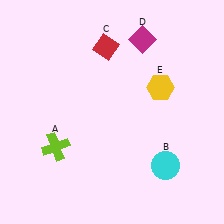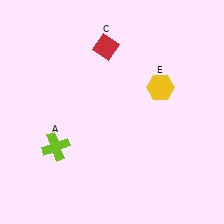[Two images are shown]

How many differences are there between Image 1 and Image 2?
There are 2 differences between the two images.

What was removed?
The cyan circle (B), the magenta diamond (D) were removed in Image 2.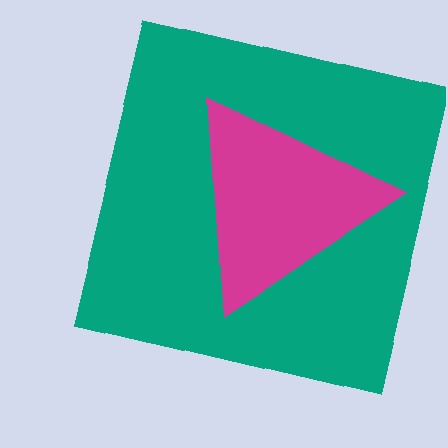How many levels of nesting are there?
2.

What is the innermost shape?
The magenta triangle.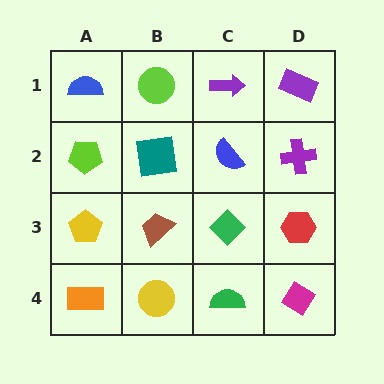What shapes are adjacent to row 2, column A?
A blue semicircle (row 1, column A), a yellow pentagon (row 3, column A), a teal square (row 2, column B).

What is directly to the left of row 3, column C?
A brown trapezoid.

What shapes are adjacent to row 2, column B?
A lime circle (row 1, column B), a brown trapezoid (row 3, column B), a lime pentagon (row 2, column A), a blue semicircle (row 2, column C).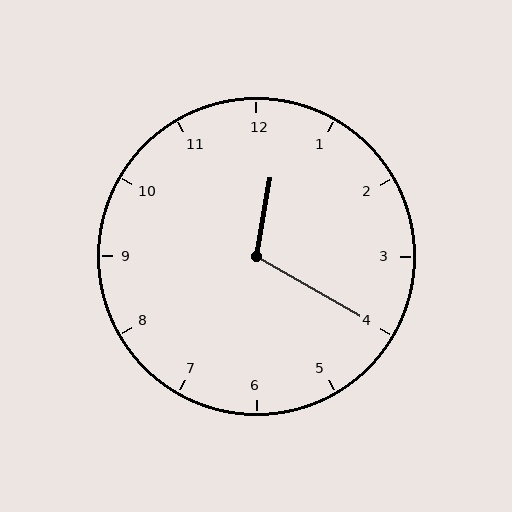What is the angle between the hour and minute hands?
Approximately 110 degrees.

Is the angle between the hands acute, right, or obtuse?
It is obtuse.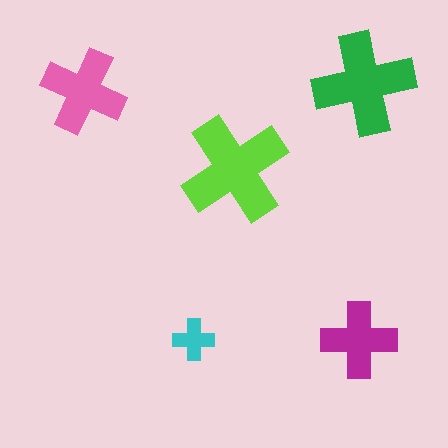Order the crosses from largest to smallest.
the lime one, the green one, the pink one, the magenta one, the cyan one.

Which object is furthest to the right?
The green cross is rightmost.